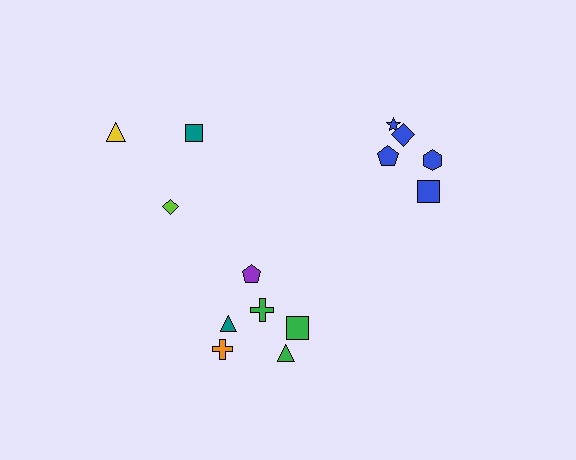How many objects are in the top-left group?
There are 3 objects.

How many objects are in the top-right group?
There are 5 objects.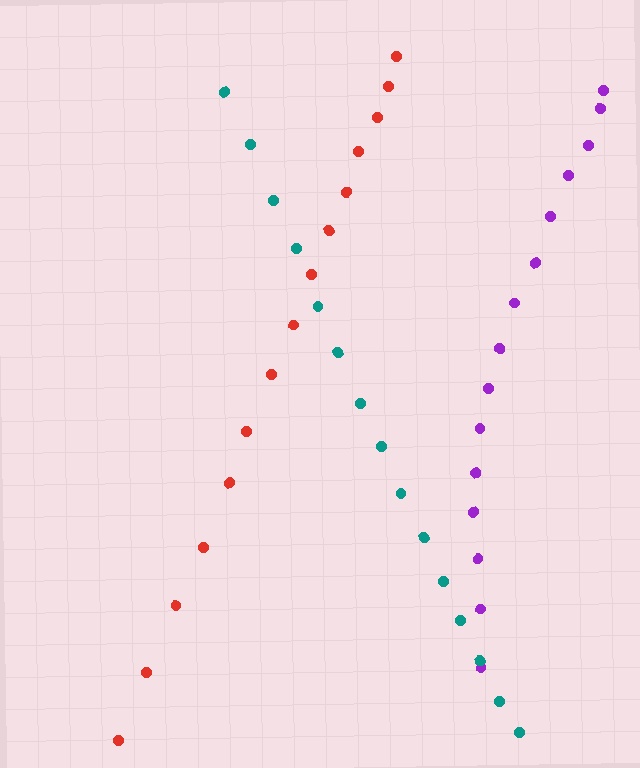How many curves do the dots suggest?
There are 3 distinct paths.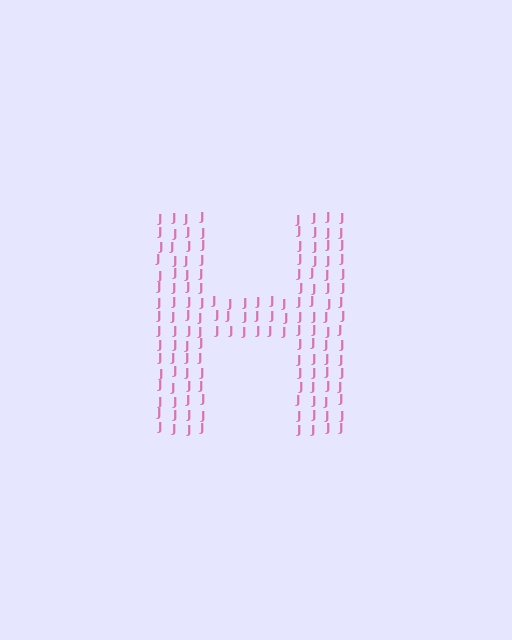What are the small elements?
The small elements are letter J's.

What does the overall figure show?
The overall figure shows the letter H.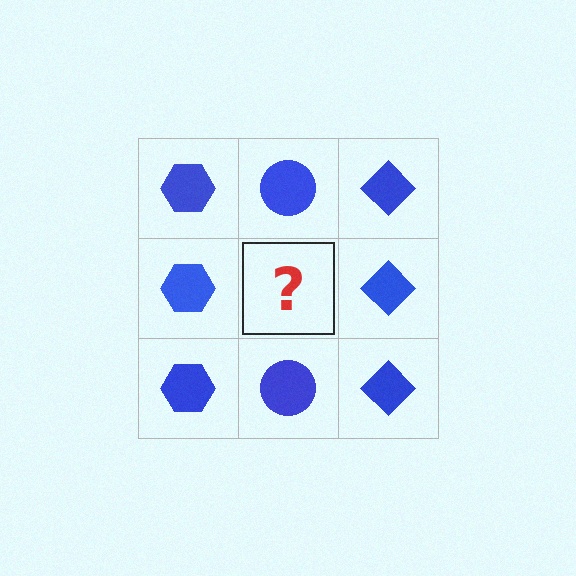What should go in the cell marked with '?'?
The missing cell should contain a blue circle.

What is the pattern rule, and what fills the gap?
The rule is that each column has a consistent shape. The gap should be filled with a blue circle.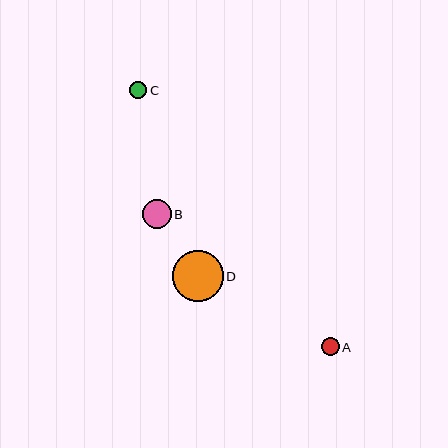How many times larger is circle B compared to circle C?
Circle B is approximately 1.7 times the size of circle C.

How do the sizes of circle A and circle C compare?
Circle A and circle C are approximately the same size.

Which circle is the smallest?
Circle C is the smallest with a size of approximately 17 pixels.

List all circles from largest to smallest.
From largest to smallest: D, B, A, C.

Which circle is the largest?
Circle D is the largest with a size of approximately 51 pixels.